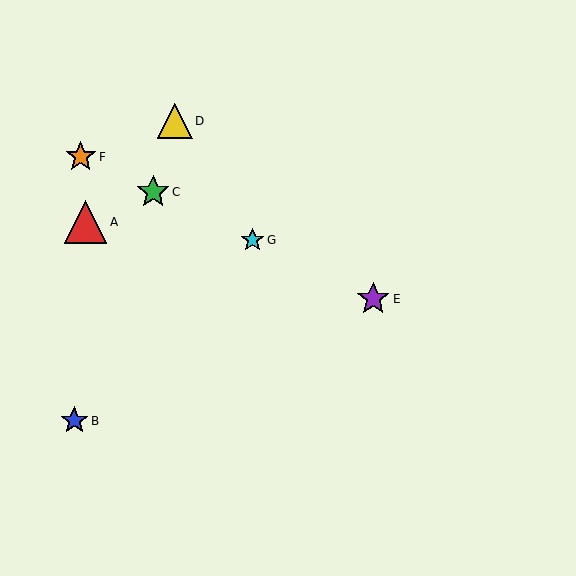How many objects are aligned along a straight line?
4 objects (C, E, F, G) are aligned along a straight line.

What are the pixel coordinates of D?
Object D is at (175, 121).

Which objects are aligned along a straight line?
Objects C, E, F, G are aligned along a straight line.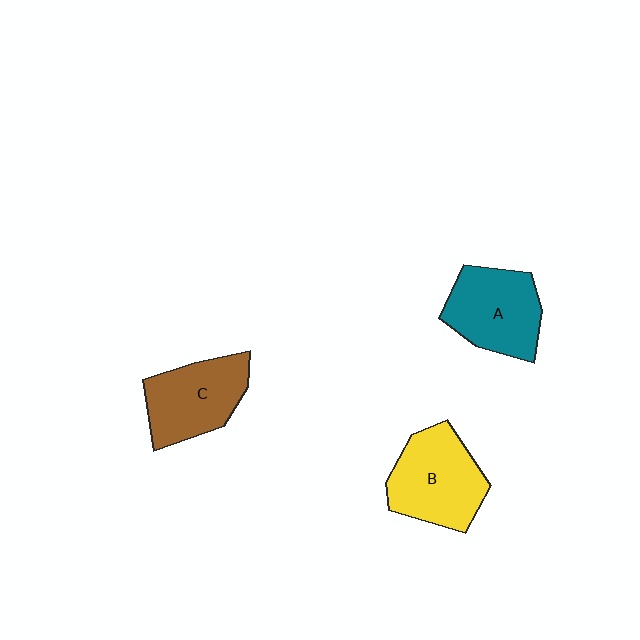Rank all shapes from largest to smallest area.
From largest to smallest: B (yellow), A (teal), C (brown).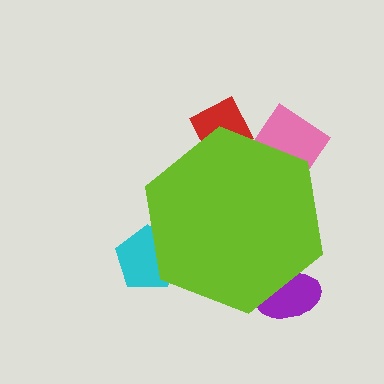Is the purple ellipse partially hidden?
Yes, the purple ellipse is partially hidden behind the lime hexagon.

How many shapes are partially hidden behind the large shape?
4 shapes are partially hidden.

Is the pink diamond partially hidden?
Yes, the pink diamond is partially hidden behind the lime hexagon.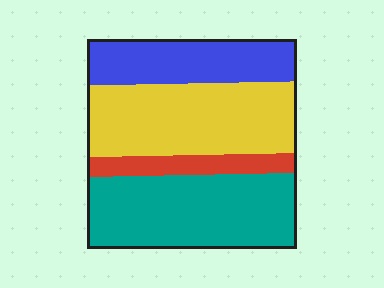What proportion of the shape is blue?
Blue takes up about one fifth (1/5) of the shape.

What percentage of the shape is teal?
Teal covers 35% of the shape.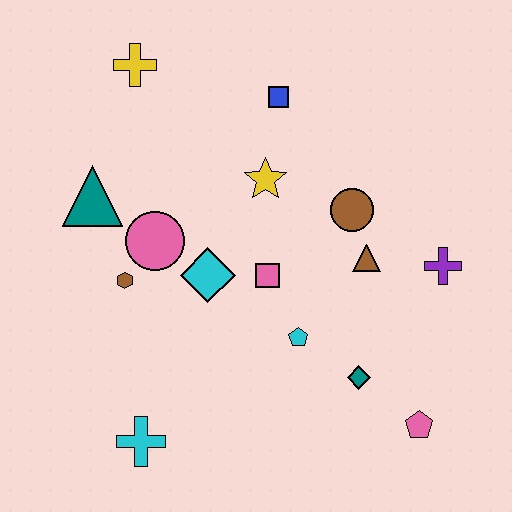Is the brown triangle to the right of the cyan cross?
Yes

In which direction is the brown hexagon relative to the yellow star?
The brown hexagon is to the left of the yellow star.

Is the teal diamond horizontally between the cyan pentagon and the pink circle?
No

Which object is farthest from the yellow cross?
The pink pentagon is farthest from the yellow cross.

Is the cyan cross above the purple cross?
No